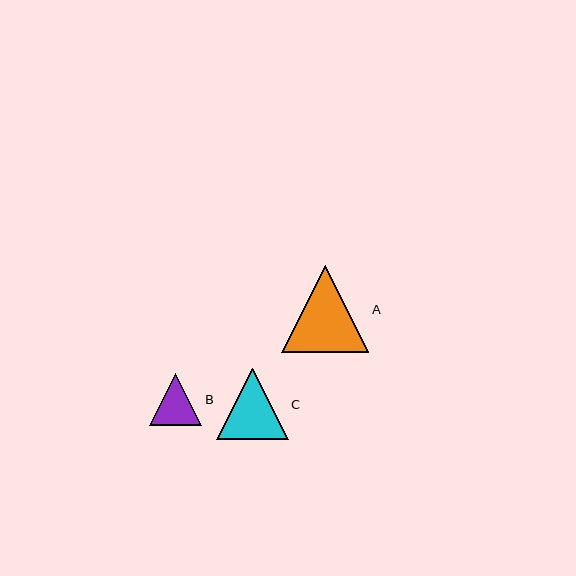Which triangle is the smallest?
Triangle B is the smallest with a size of approximately 52 pixels.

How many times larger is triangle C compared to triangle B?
Triangle C is approximately 1.4 times the size of triangle B.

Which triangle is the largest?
Triangle A is the largest with a size of approximately 87 pixels.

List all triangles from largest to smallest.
From largest to smallest: A, C, B.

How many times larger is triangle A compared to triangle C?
Triangle A is approximately 1.2 times the size of triangle C.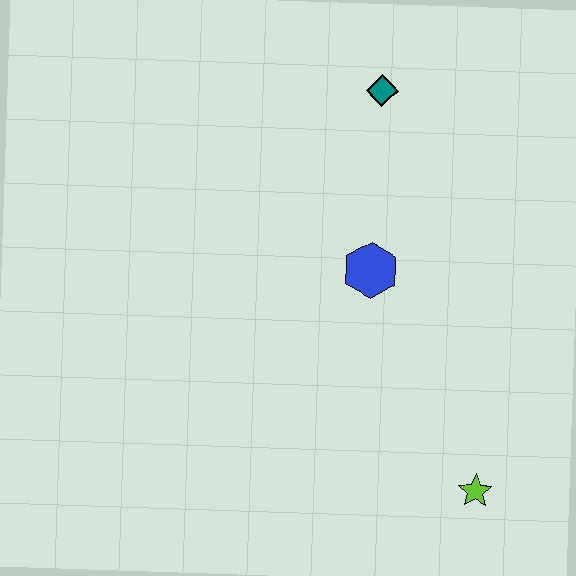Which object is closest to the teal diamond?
The blue hexagon is closest to the teal diamond.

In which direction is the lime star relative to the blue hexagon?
The lime star is below the blue hexagon.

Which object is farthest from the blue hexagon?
The lime star is farthest from the blue hexagon.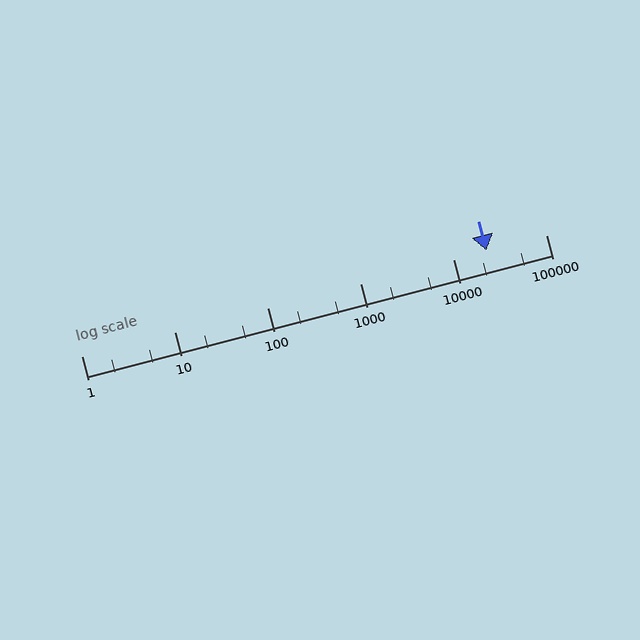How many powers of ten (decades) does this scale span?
The scale spans 5 decades, from 1 to 100000.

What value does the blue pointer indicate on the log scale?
The pointer indicates approximately 23000.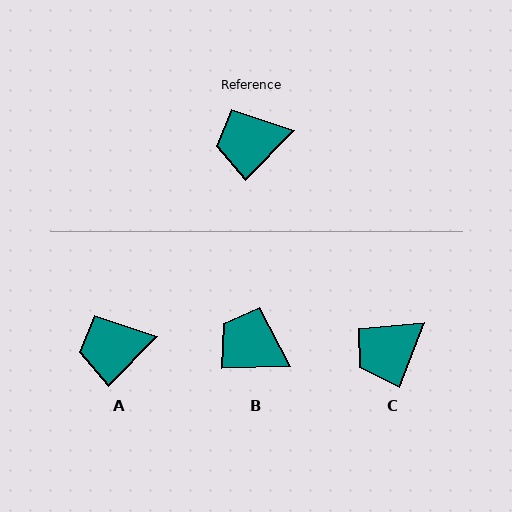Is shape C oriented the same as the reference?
No, it is off by about 24 degrees.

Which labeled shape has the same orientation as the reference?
A.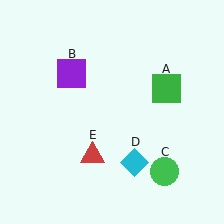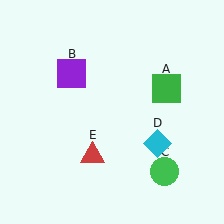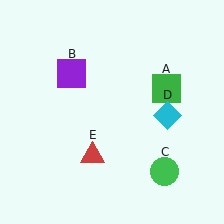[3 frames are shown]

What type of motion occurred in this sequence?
The cyan diamond (object D) rotated counterclockwise around the center of the scene.